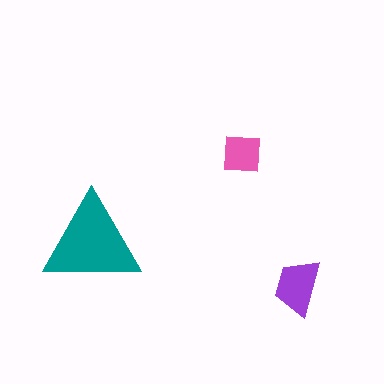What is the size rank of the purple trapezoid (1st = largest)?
2nd.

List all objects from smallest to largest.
The pink square, the purple trapezoid, the teal triangle.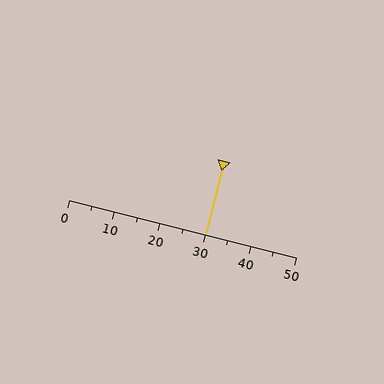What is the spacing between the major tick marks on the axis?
The major ticks are spaced 10 apart.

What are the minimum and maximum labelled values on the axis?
The axis runs from 0 to 50.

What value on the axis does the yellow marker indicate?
The marker indicates approximately 30.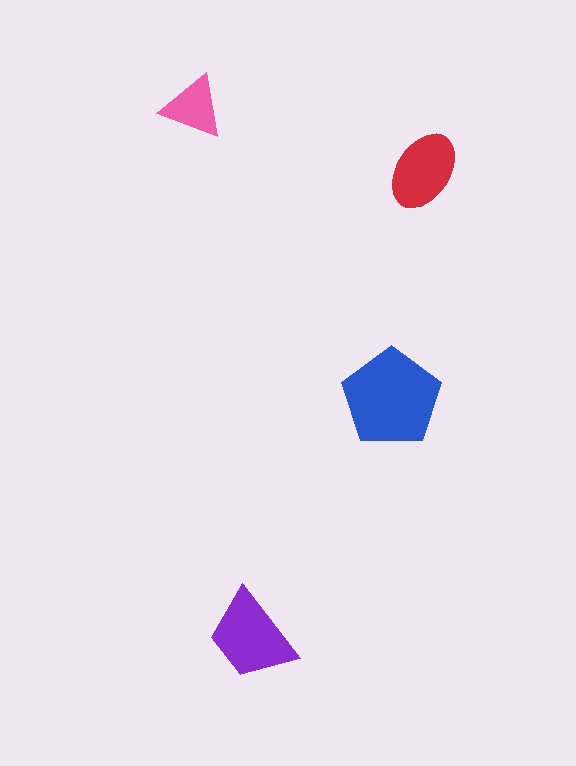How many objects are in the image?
There are 4 objects in the image.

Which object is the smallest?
The pink triangle.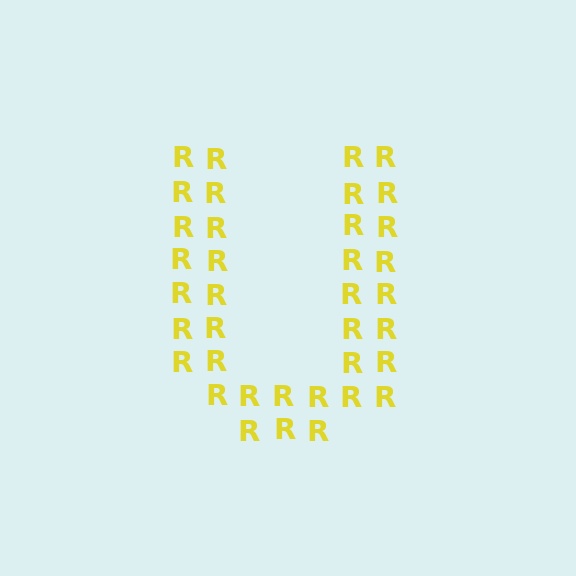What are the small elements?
The small elements are letter R's.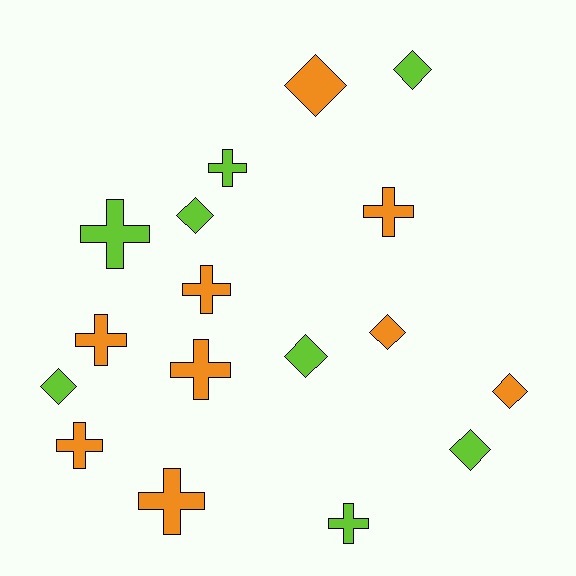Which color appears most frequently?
Orange, with 9 objects.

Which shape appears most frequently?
Cross, with 9 objects.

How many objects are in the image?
There are 17 objects.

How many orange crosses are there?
There are 6 orange crosses.